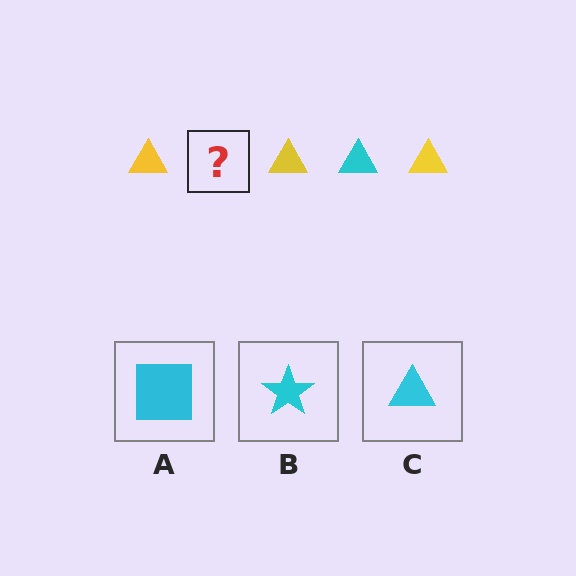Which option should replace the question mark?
Option C.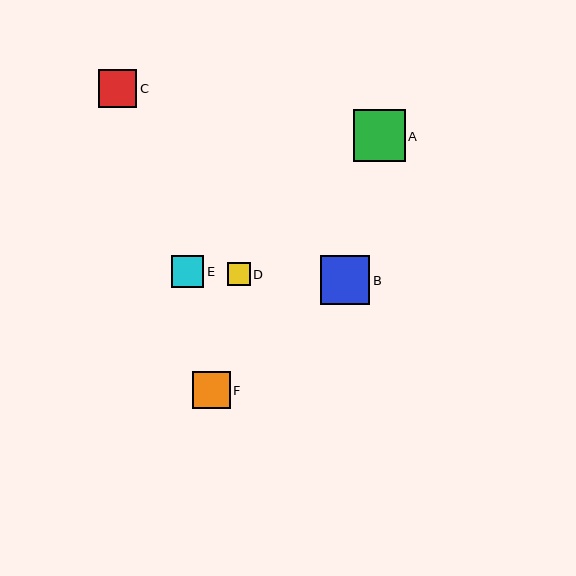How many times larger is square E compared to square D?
Square E is approximately 1.4 times the size of square D.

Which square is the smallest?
Square D is the smallest with a size of approximately 23 pixels.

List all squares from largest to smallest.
From largest to smallest: A, B, C, F, E, D.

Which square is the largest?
Square A is the largest with a size of approximately 52 pixels.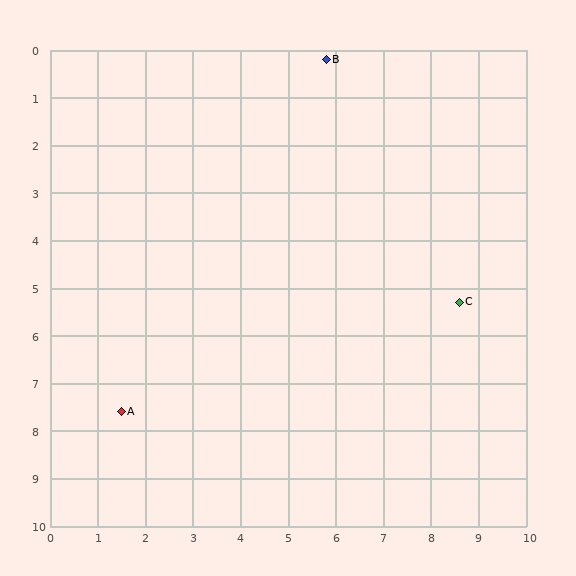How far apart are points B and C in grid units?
Points B and C are about 5.8 grid units apart.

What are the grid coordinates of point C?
Point C is at approximately (8.6, 5.3).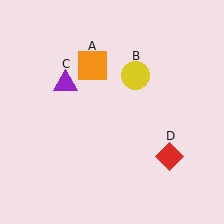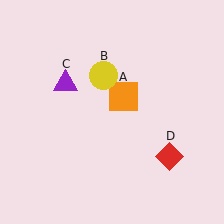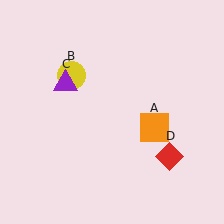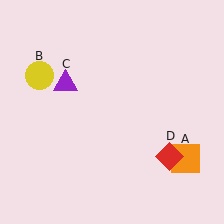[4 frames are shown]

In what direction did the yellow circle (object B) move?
The yellow circle (object B) moved left.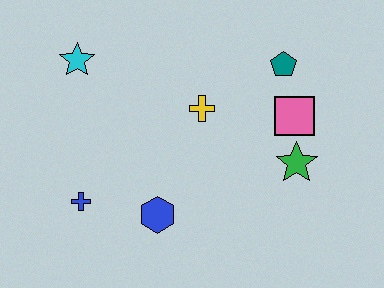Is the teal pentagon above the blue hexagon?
Yes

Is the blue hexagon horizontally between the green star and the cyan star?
Yes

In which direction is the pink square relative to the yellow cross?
The pink square is to the right of the yellow cross.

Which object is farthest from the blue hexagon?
The teal pentagon is farthest from the blue hexagon.